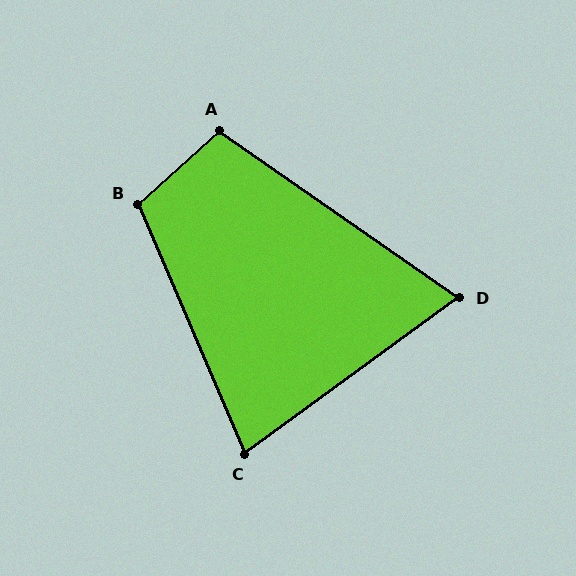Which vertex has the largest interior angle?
B, at approximately 109 degrees.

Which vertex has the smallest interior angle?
D, at approximately 71 degrees.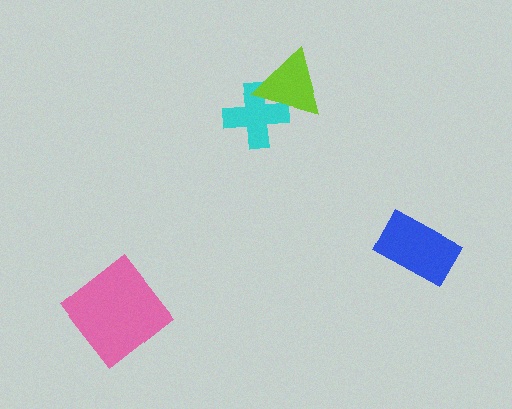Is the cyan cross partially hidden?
Yes, it is partially covered by another shape.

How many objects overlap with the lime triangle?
1 object overlaps with the lime triangle.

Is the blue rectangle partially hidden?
No, no other shape covers it.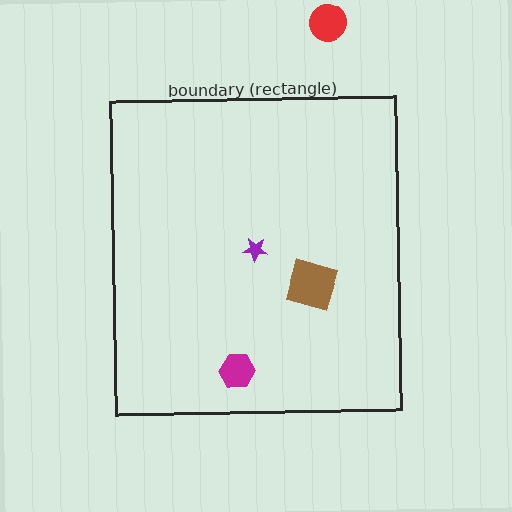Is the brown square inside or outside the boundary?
Inside.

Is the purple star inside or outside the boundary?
Inside.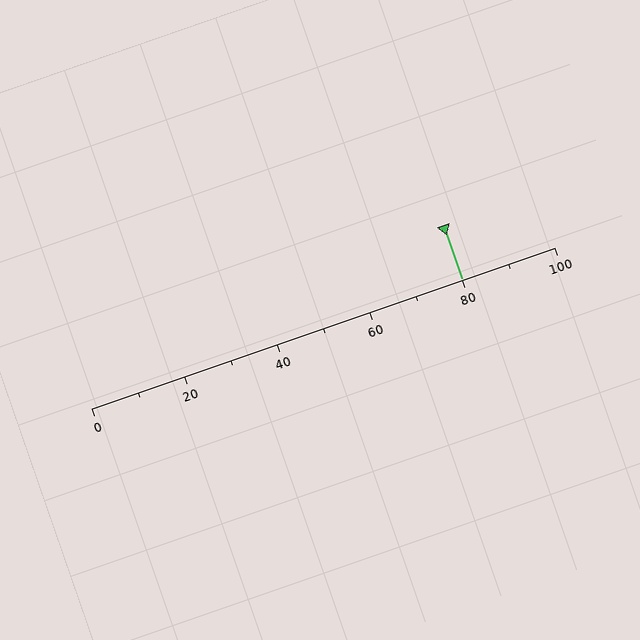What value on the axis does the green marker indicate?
The marker indicates approximately 80.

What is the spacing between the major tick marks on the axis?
The major ticks are spaced 20 apart.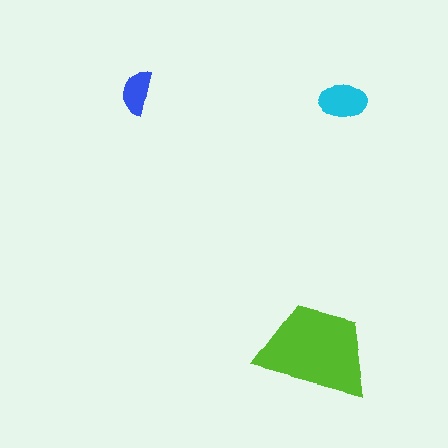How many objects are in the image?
There are 3 objects in the image.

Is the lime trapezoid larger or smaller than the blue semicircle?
Larger.